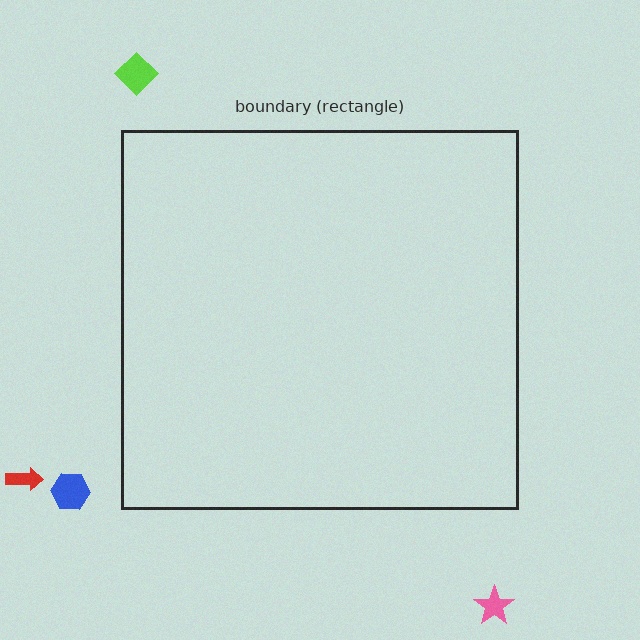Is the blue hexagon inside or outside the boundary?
Outside.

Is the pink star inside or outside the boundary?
Outside.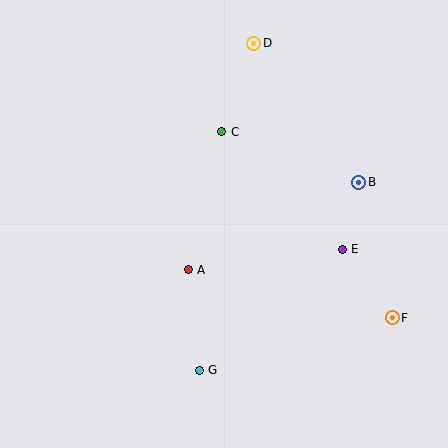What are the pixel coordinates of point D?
Point D is at (254, 43).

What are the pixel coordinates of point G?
Point G is at (199, 370).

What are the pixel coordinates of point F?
Point F is at (392, 318).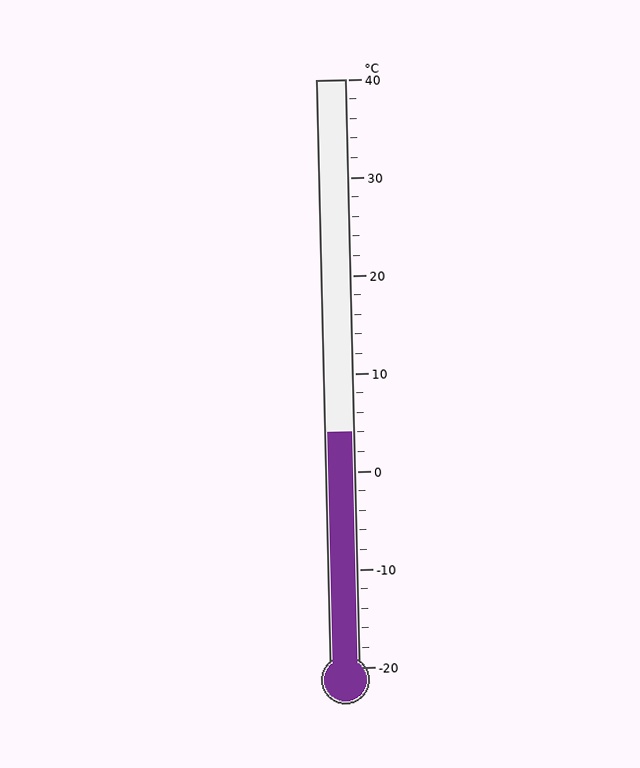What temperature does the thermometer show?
The thermometer shows approximately 4°C.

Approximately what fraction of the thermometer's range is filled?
The thermometer is filled to approximately 40% of its range.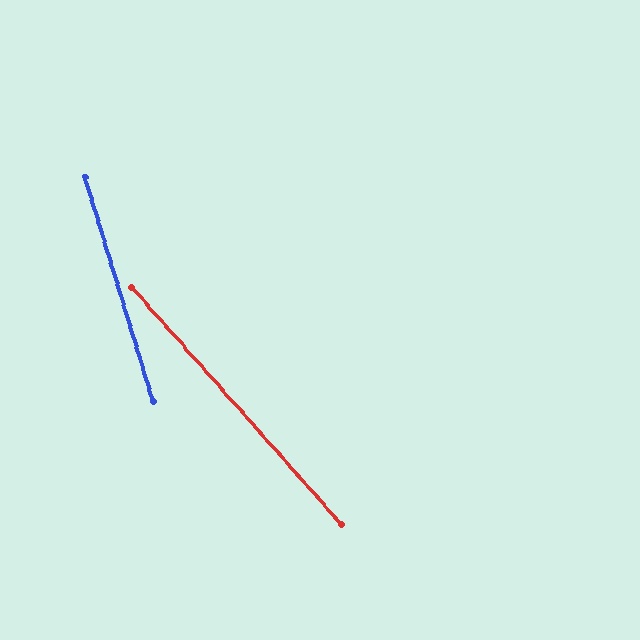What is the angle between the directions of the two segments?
Approximately 24 degrees.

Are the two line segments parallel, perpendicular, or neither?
Neither parallel nor perpendicular — they differ by about 24°.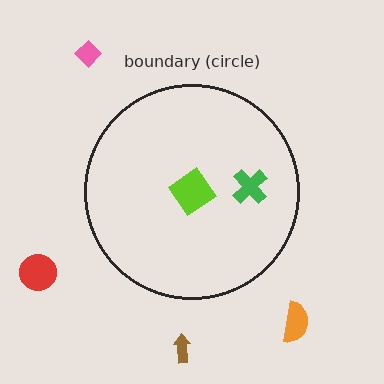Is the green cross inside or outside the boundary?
Inside.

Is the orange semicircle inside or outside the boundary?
Outside.